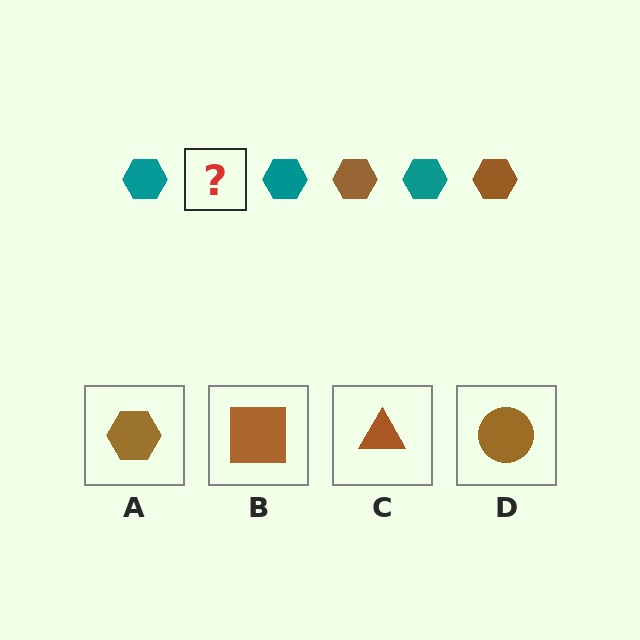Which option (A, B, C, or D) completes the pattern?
A.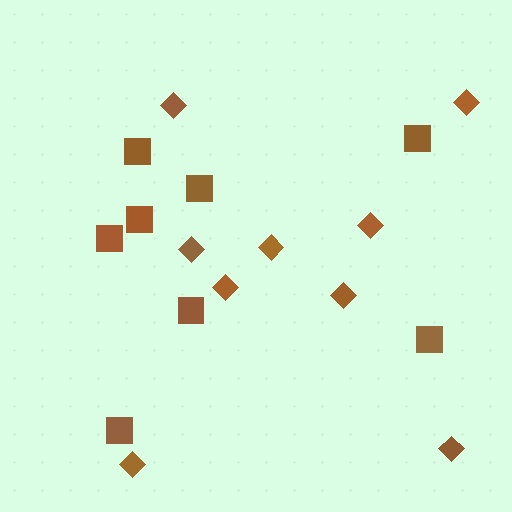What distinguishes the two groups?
There are 2 groups: one group of diamonds (9) and one group of squares (8).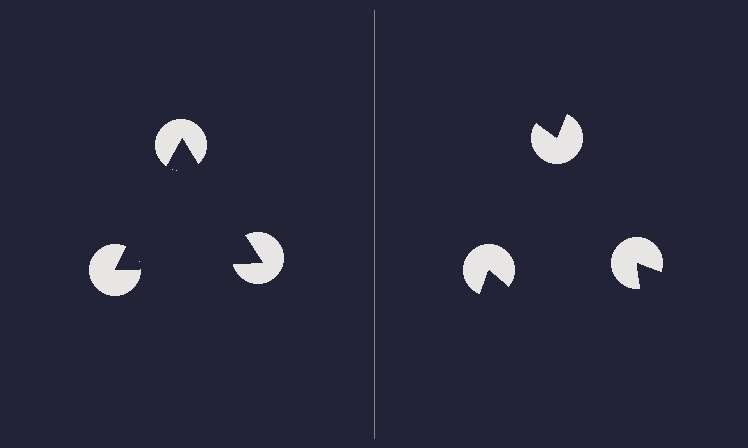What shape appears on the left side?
An illusory triangle.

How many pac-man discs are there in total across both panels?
6 — 3 on each side.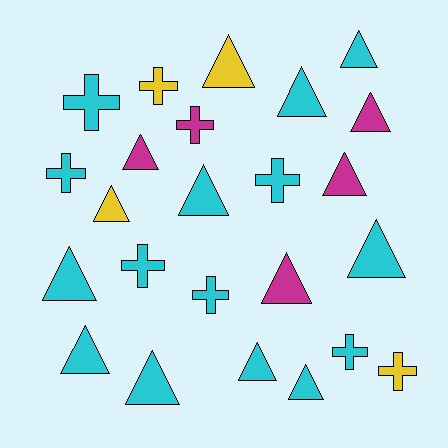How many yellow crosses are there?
There are 2 yellow crosses.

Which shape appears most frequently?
Triangle, with 15 objects.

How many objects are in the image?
There are 24 objects.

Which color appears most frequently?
Cyan, with 15 objects.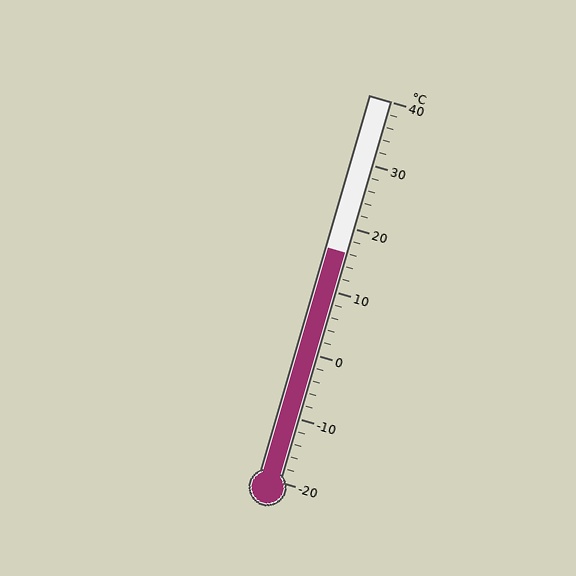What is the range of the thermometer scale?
The thermometer scale ranges from -20°C to 40°C.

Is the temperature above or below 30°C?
The temperature is below 30°C.